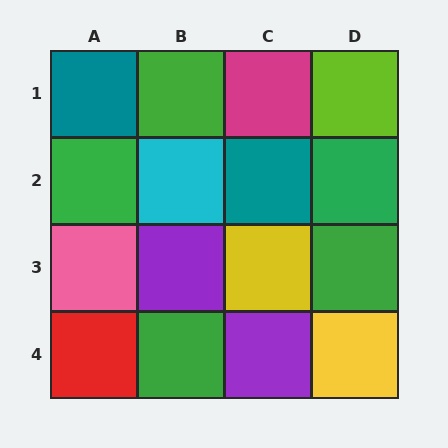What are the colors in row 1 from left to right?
Teal, green, magenta, lime.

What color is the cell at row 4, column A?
Red.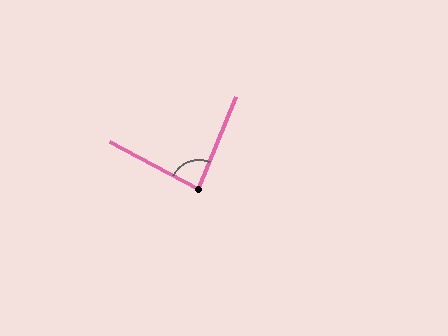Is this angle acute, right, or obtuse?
It is acute.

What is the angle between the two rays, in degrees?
Approximately 84 degrees.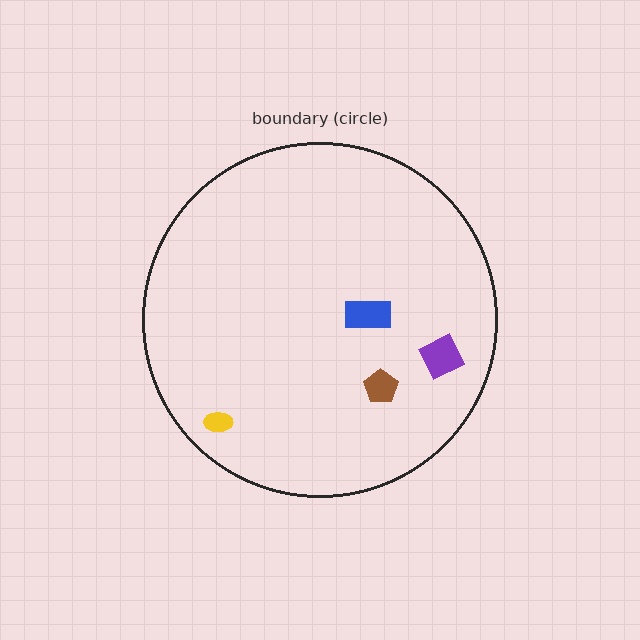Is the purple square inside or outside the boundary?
Inside.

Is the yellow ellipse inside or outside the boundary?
Inside.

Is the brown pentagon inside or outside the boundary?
Inside.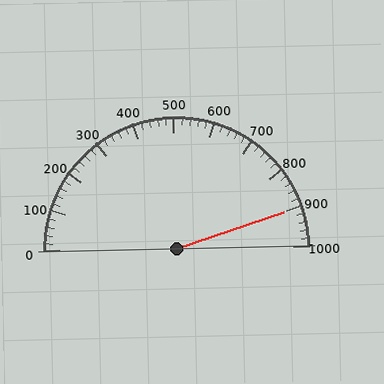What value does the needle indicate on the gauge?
The needle indicates approximately 900.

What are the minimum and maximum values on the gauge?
The gauge ranges from 0 to 1000.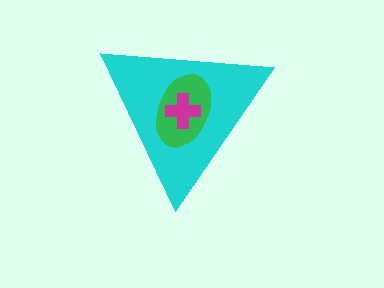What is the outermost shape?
The cyan triangle.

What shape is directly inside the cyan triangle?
The green ellipse.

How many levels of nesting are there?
3.